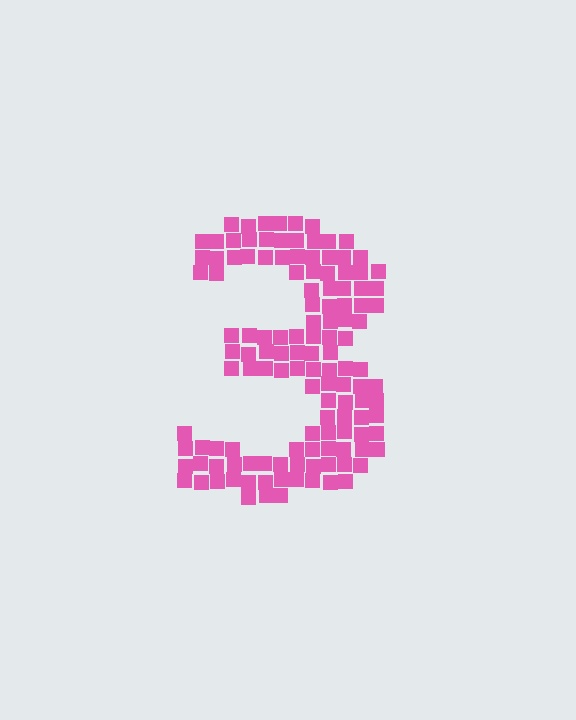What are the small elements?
The small elements are squares.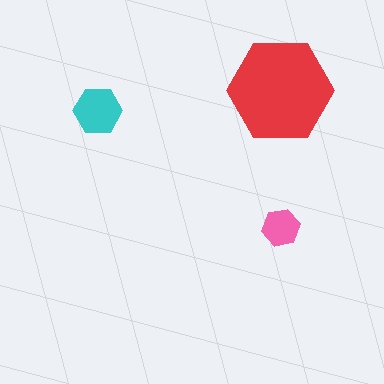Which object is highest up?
The red hexagon is topmost.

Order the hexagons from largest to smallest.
the red one, the cyan one, the pink one.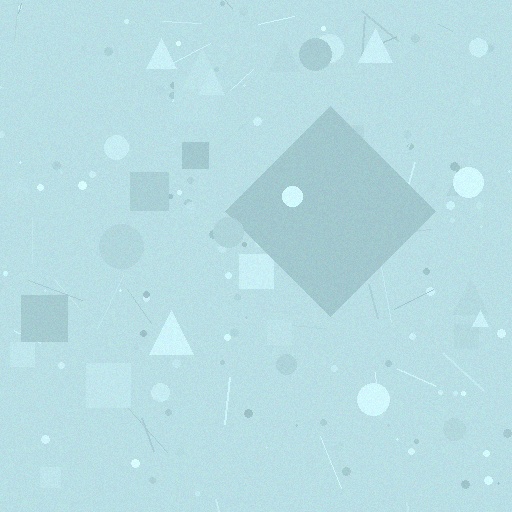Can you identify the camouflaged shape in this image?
The camouflaged shape is a diamond.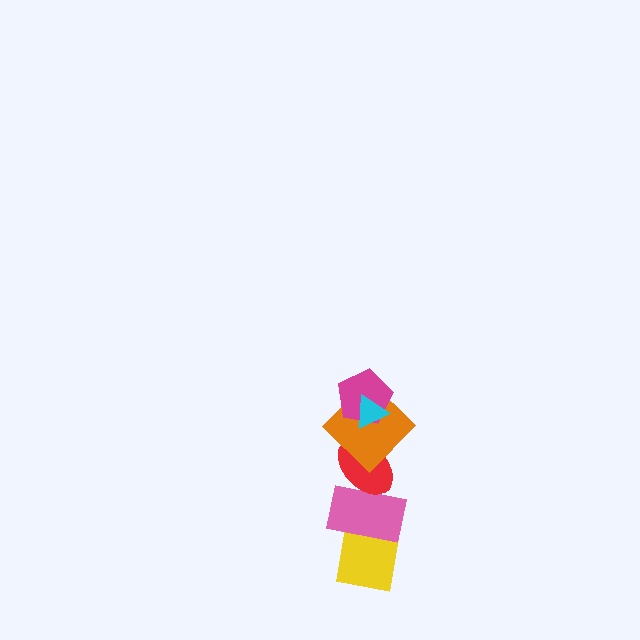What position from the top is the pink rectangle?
The pink rectangle is 5th from the top.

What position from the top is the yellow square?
The yellow square is 6th from the top.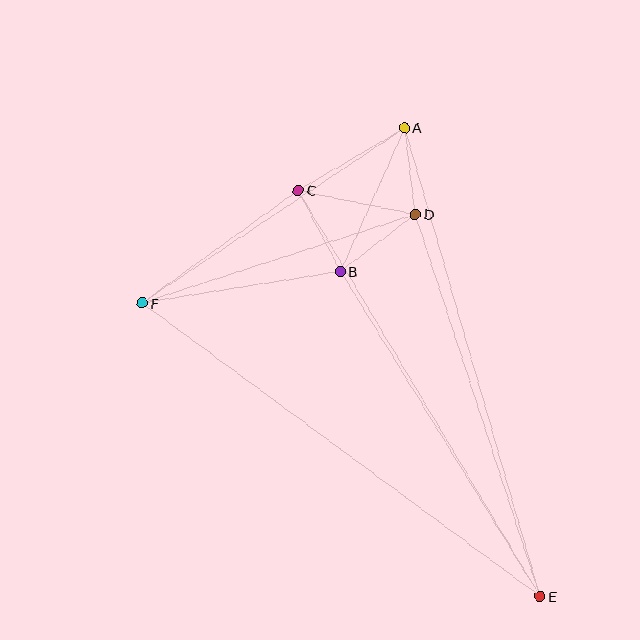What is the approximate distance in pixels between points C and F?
The distance between C and F is approximately 193 pixels.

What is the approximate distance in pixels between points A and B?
The distance between A and B is approximately 157 pixels.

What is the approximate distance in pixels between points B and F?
The distance between B and F is approximately 201 pixels.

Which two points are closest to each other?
Points A and D are closest to each other.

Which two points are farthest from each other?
Points E and F are farthest from each other.